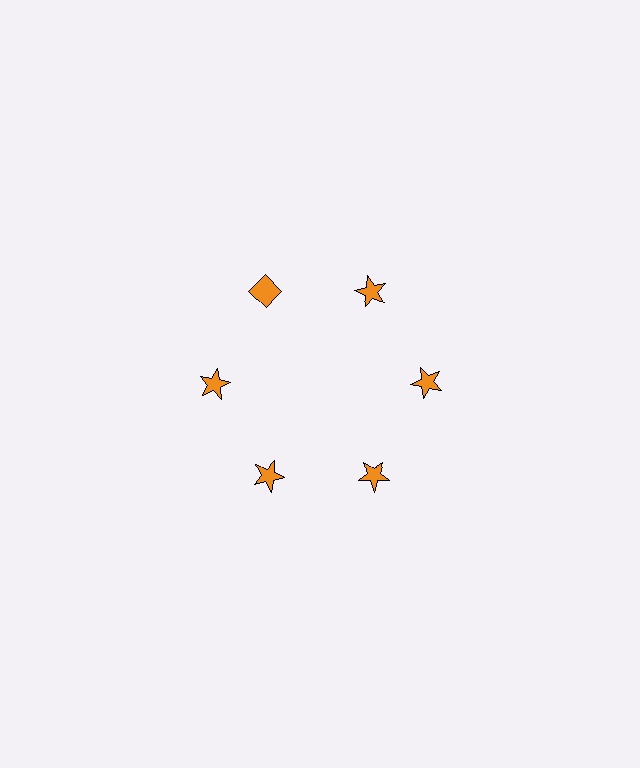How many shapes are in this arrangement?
There are 6 shapes arranged in a ring pattern.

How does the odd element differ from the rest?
It has a different shape: diamond instead of star.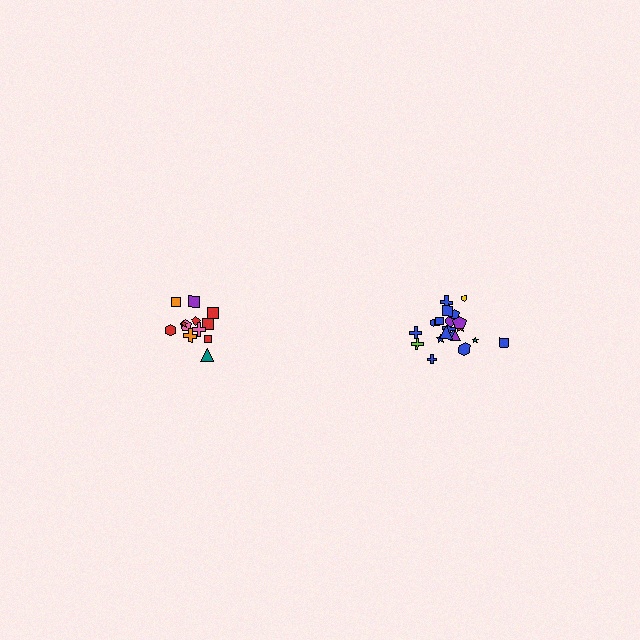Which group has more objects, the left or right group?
The right group.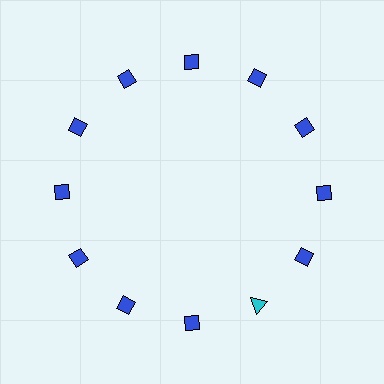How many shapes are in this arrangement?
There are 12 shapes arranged in a ring pattern.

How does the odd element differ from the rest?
It differs in both color (cyan instead of blue) and shape (triangle instead of diamond).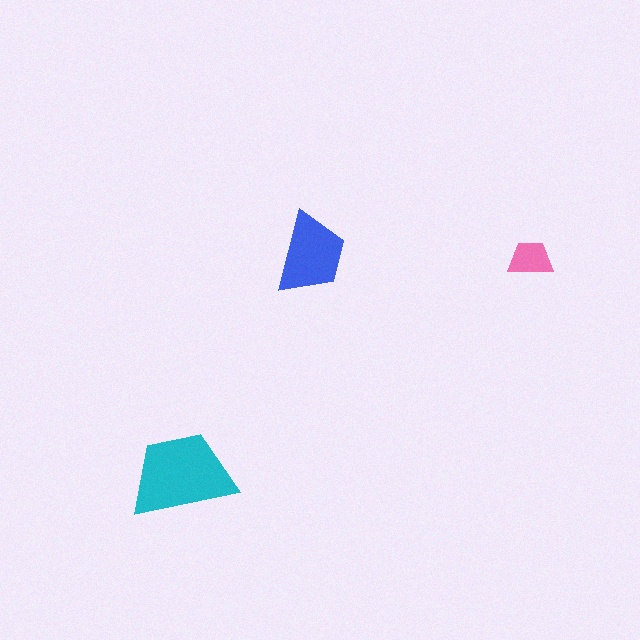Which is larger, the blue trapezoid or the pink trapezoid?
The blue one.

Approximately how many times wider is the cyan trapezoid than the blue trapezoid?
About 1.5 times wider.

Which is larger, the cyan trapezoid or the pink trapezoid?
The cyan one.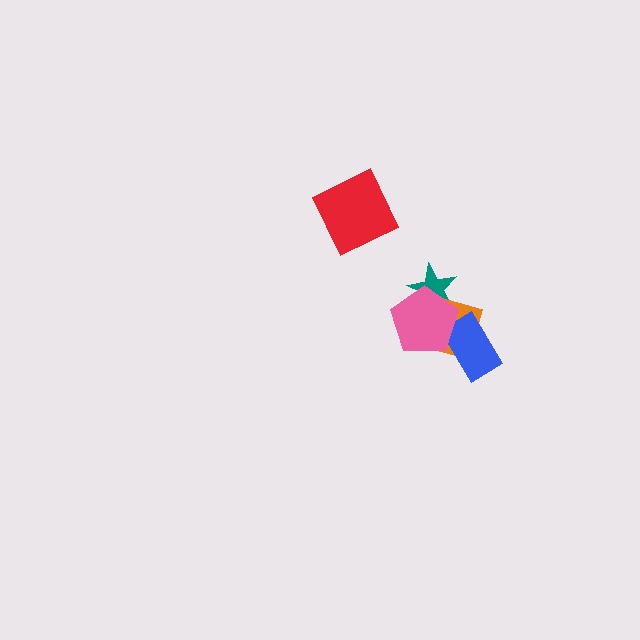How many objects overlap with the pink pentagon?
3 objects overlap with the pink pentagon.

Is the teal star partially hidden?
Yes, it is partially covered by another shape.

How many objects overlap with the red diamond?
0 objects overlap with the red diamond.